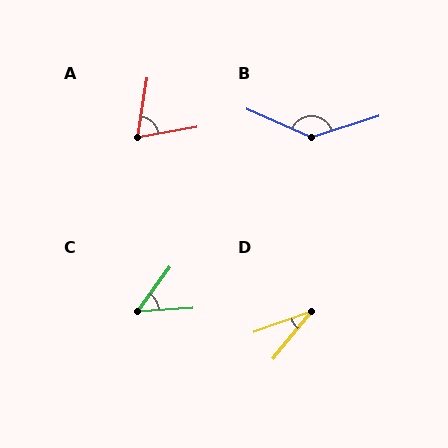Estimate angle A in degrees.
Approximately 71 degrees.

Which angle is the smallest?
D, at approximately 31 degrees.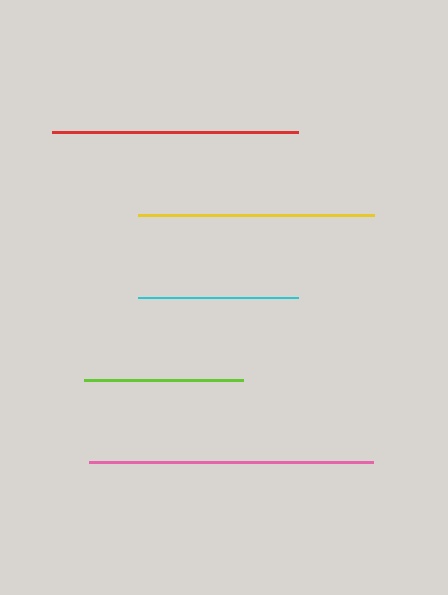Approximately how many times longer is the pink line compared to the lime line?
The pink line is approximately 1.8 times the length of the lime line.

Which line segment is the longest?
The pink line is the longest at approximately 285 pixels.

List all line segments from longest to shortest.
From longest to shortest: pink, red, yellow, cyan, lime.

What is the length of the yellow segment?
The yellow segment is approximately 236 pixels long.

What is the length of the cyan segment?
The cyan segment is approximately 160 pixels long.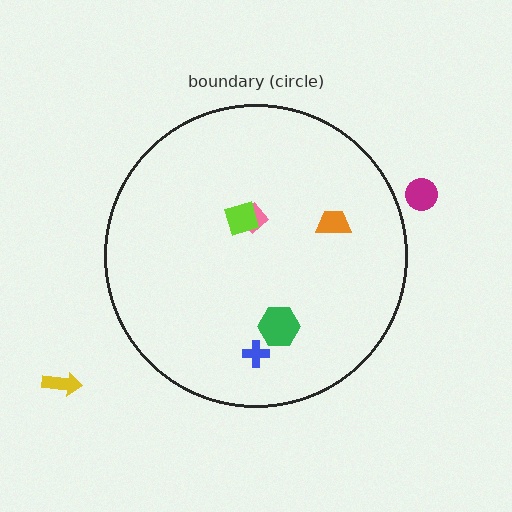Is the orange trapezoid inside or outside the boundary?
Inside.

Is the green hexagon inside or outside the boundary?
Inside.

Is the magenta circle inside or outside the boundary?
Outside.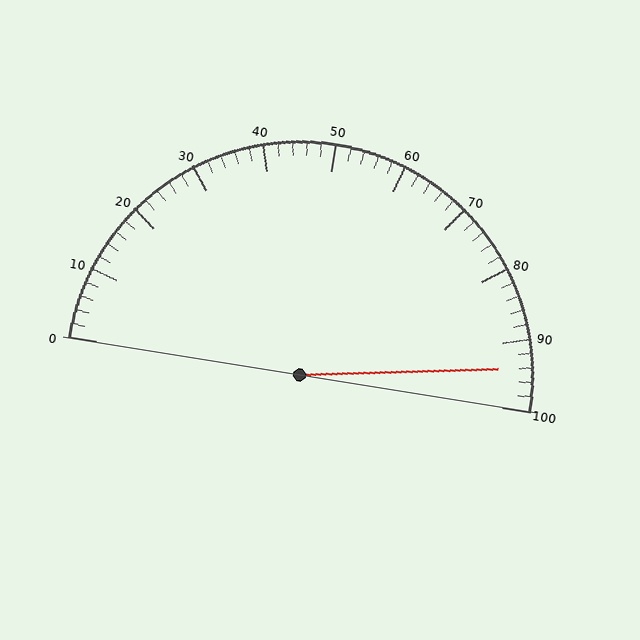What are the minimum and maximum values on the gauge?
The gauge ranges from 0 to 100.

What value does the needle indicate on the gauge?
The needle indicates approximately 94.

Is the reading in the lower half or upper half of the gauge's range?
The reading is in the upper half of the range (0 to 100).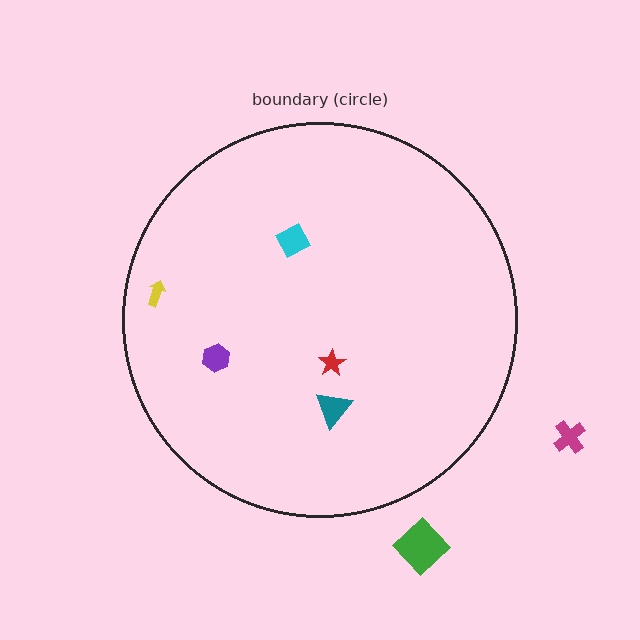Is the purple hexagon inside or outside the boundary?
Inside.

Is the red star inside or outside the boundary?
Inside.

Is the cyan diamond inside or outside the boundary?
Inside.